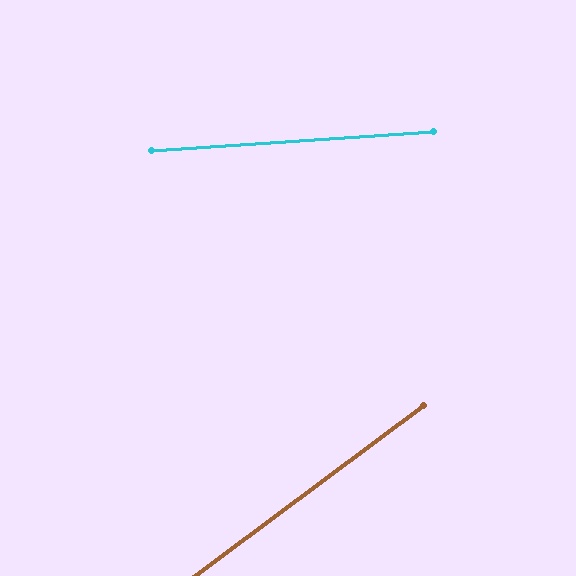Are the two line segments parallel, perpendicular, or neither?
Neither parallel nor perpendicular — they differ by about 33°.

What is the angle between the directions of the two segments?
Approximately 33 degrees.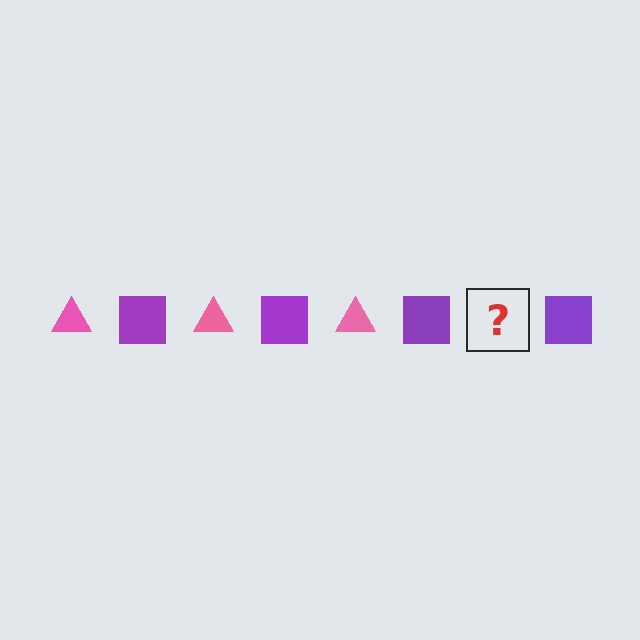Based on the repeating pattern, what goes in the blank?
The blank should be a pink triangle.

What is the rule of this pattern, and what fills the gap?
The rule is that the pattern alternates between pink triangle and purple square. The gap should be filled with a pink triangle.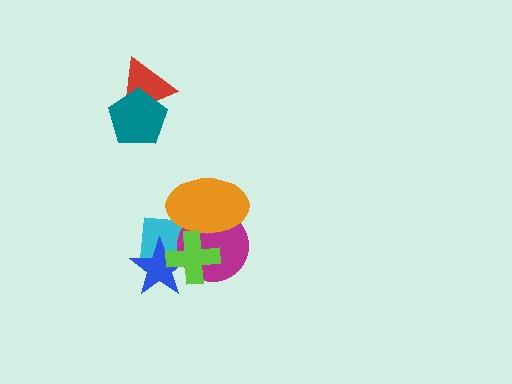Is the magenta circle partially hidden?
Yes, it is partially covered by another shape.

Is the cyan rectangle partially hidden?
Yes, it is partially covered by another shape.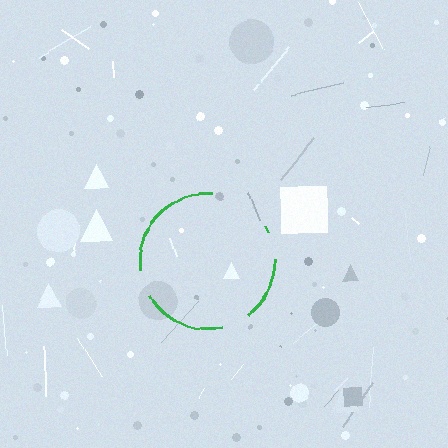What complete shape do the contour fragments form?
The contour fragments form a circle.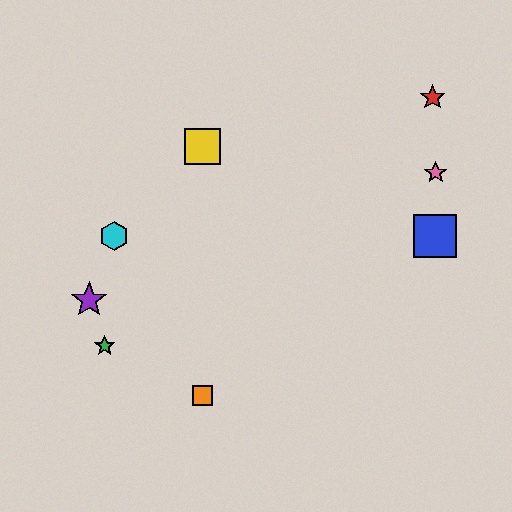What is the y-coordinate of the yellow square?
The yellow square is at y≈146.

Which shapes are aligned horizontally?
The blue square, the cyan hexagon are aligned horizontally.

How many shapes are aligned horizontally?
2 shapes (the blue square, the cyan hexagon) are aligned horizontally.